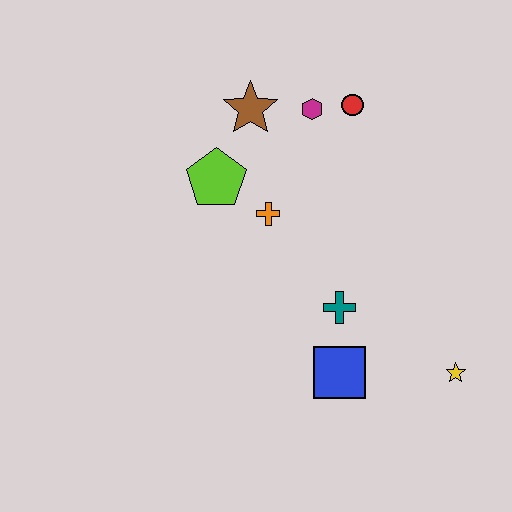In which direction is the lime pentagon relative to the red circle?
The lime pentagon is to the left of the red circle.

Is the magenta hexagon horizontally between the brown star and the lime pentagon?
No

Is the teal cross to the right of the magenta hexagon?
Yes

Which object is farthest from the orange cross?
The yellow star is farthest from the orange cross.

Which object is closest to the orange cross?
The lime pentagon is closest to the orange cross.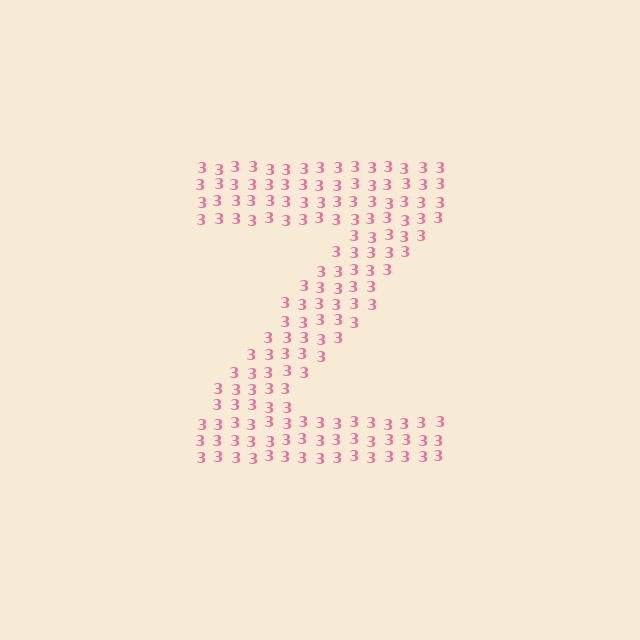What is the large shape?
The large shape is the letter Z.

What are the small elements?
The small elements are digit 3's.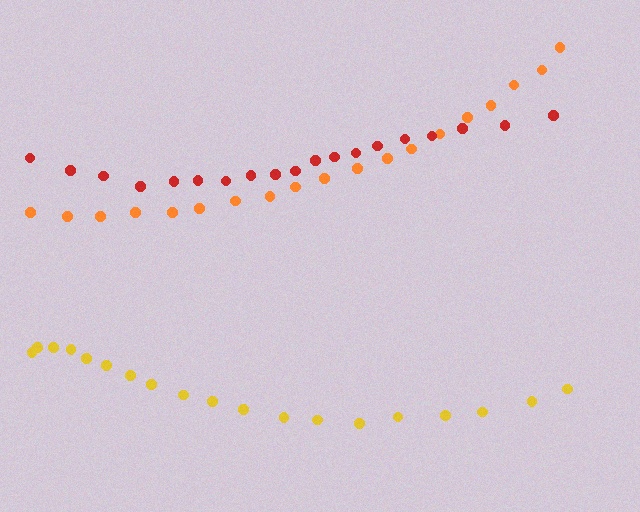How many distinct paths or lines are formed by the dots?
There are 3 distinct paths.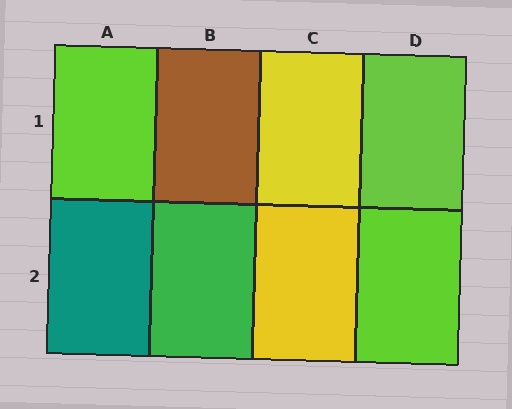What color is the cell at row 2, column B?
Green.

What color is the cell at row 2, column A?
Teal.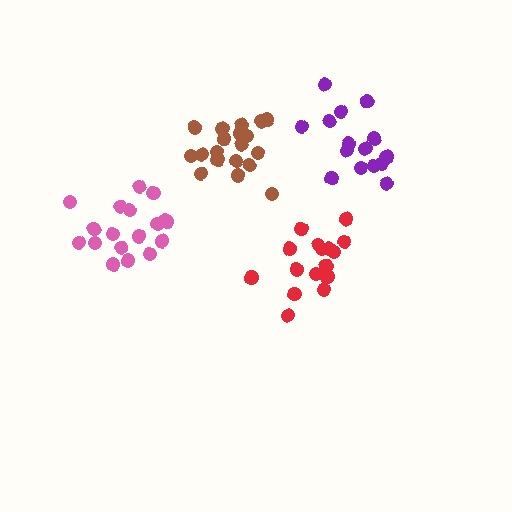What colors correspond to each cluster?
The clusters are colored: purple, brown, red, pink.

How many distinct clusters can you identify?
There are 4 distinct clusters.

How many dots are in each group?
Group 1: 15 dots, Group 2: 19 dots, Group 3: 16 dots, Group 4: 18 dots (68 total).